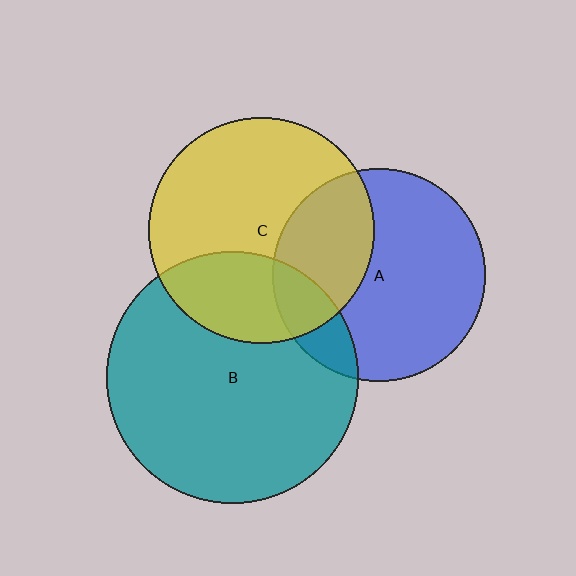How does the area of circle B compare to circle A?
Approximately 1.4 times.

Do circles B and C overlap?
Yes.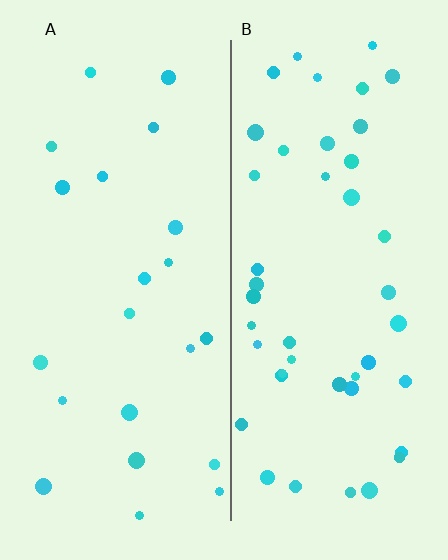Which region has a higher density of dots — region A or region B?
B (the right).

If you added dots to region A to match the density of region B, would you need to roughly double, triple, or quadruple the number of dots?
Approximately double.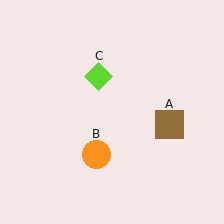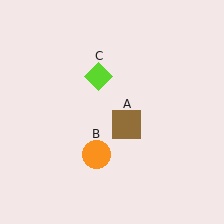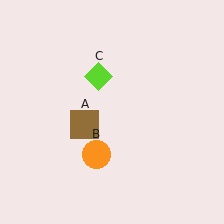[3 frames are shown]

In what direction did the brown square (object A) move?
The brown square (object A) moved left.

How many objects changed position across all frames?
1 object changed position: brown square (object A).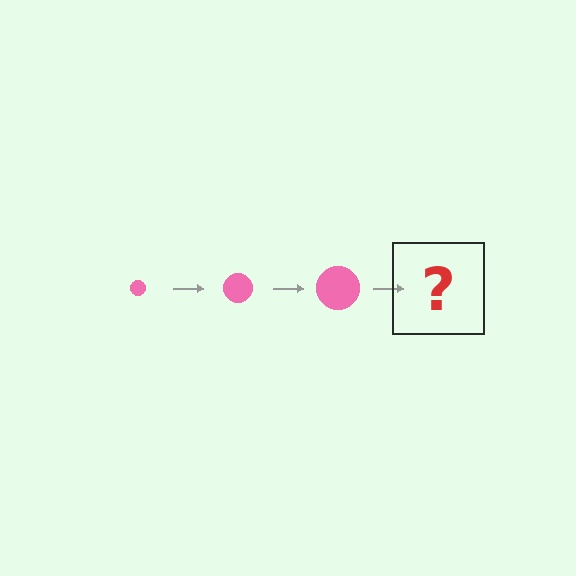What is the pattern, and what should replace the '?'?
The pattern is that the circle gets progressively larger each step. The '?' should be a pink circle, larger than the previous one.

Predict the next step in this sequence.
The next step is a pink circle, larger than the previous one.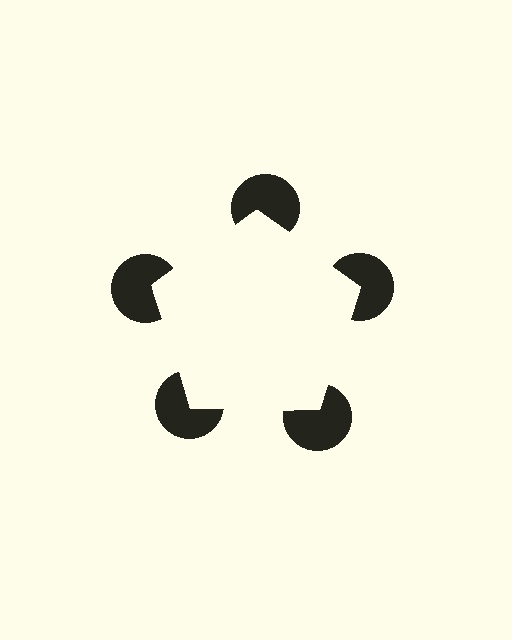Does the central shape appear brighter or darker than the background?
It typically appears slightly brighter than the background, even though no actual brightness change is drawn.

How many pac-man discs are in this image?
There are 5 — one at each vertex of the illusory pentagon.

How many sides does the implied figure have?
5 sides.